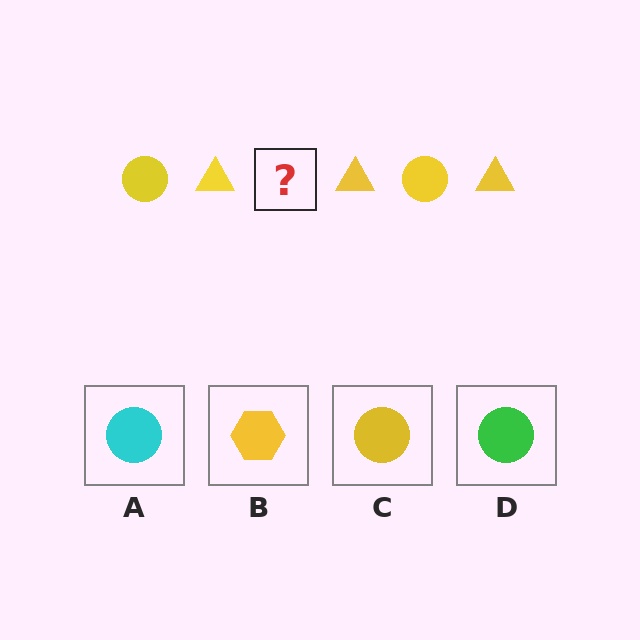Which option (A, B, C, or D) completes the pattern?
C.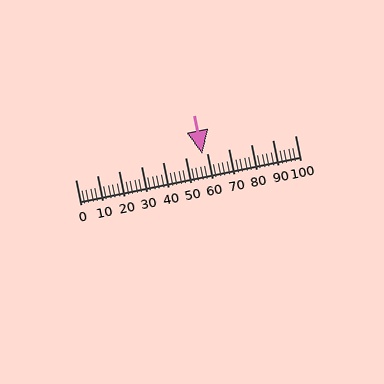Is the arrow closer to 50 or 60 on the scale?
The arrow is closer to 60.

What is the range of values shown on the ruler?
The ruler shows values from 0 to 100.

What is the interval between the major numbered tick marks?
The major tick marks are spaced 10 units apart.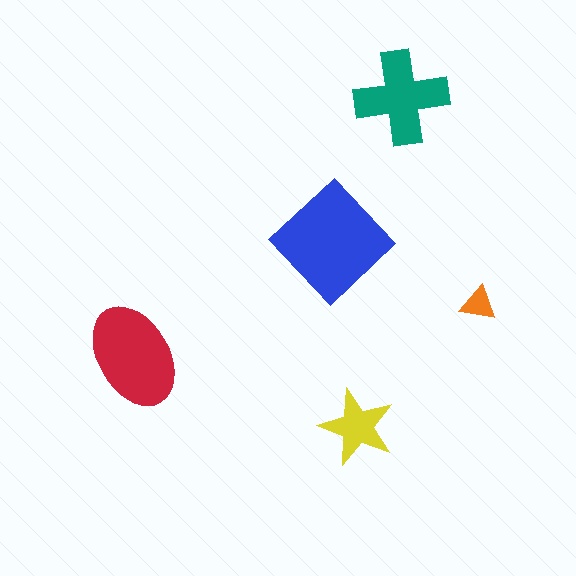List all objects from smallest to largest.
The orange triangle, the yellow star, the teal cross, the red ellipse, the blue diamond.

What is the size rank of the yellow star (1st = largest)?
4th.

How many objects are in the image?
There are 5 objects in the image.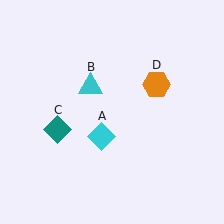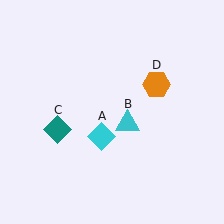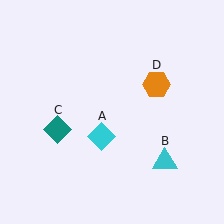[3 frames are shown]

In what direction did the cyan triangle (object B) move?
The cyan triangle (object B) moved down and to the right.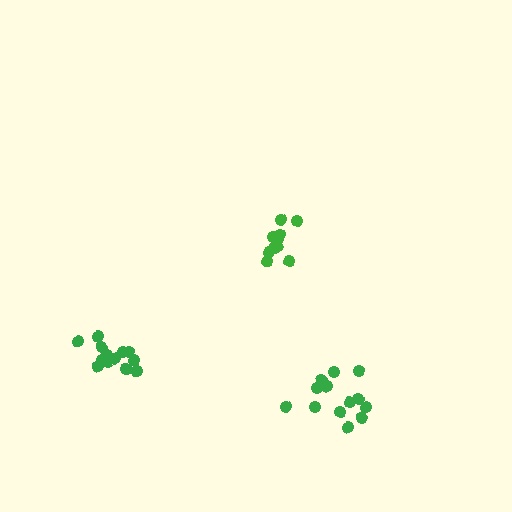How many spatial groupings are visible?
There are 3 spatial groupings.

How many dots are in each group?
Group 1: 13 dots, Group 2: 13 dots, Group 3: 10 dots (36 total).